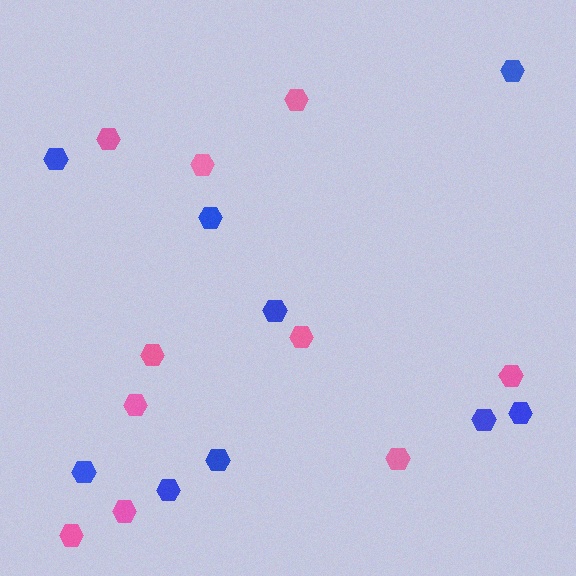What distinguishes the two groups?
There are 2 groups: one group of pink hexagons (10) and one group of blue hexagons (9).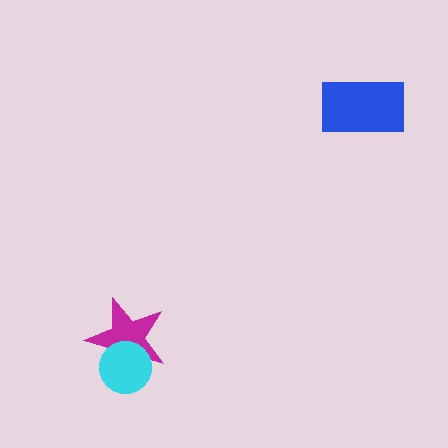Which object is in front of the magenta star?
The cyan circle is in front of the magenta star.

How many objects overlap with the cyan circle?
1 object overlaps with the cyan circle.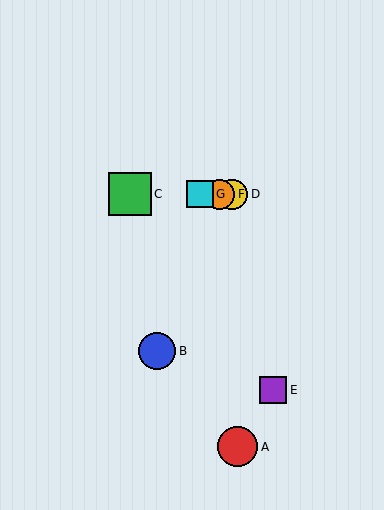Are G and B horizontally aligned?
No, G is at y≈194 and B is at y≈351.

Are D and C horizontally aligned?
Yes, both are at y≈194.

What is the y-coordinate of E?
Object E is at y≈390.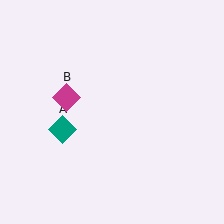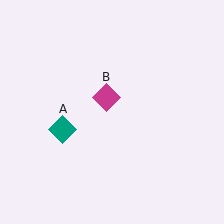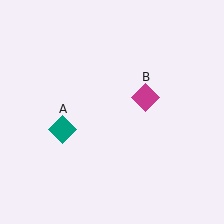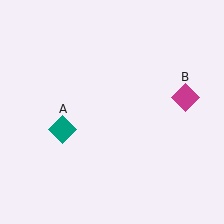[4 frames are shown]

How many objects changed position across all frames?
1 object changed position: magenta diamond (object B).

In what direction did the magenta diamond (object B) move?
The magenta diamond (object B) moved right.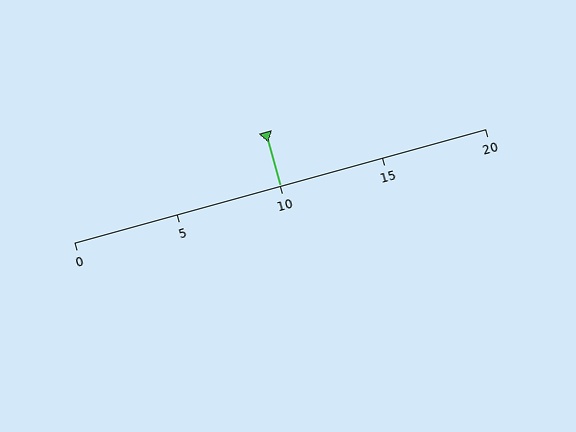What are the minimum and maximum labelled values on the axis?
The axis runs from 0 to 20.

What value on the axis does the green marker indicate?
The marker indicates approximately 10.